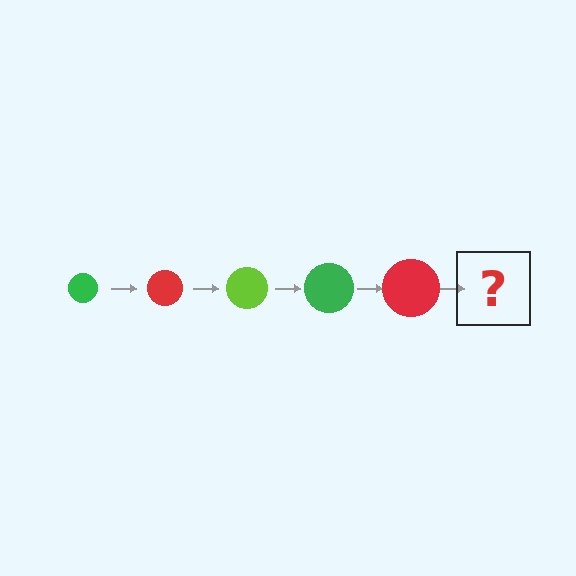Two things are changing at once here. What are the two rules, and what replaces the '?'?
The two rules are that the circle grows larger each step and the color cycles through green, red, and lime. The '?' should be a lime circle, larger than the previous one.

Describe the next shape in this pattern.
It should be a lime circle, larger than the previous one.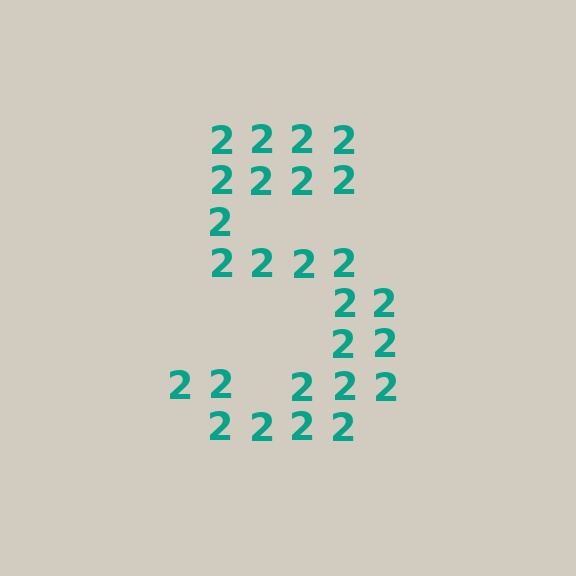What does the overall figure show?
The overall figure shows the digit 5.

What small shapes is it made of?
It is made of small digit 2's.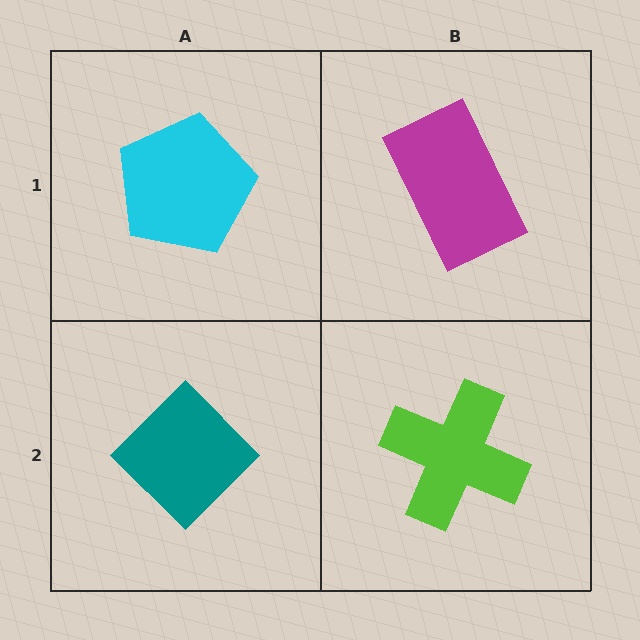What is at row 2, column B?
A lime cross.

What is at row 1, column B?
A magenta rectangle.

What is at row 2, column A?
A teal diamond.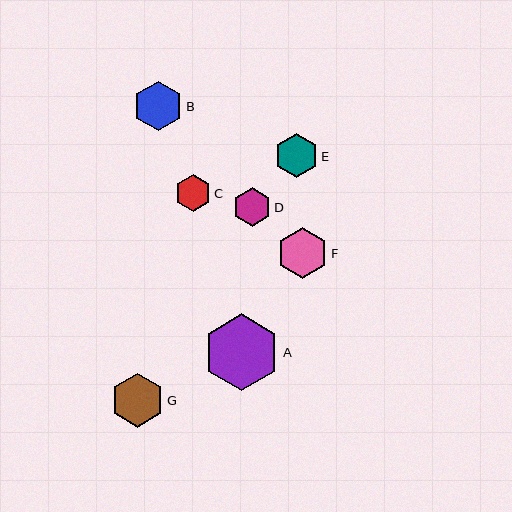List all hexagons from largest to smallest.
From largest to smallest: A, G, F, B, E, D, C.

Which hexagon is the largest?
Hexagon A is the largest with a size of approximately 77 pixels.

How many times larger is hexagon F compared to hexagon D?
Hexagon F is approximately 1.3 times the size of hexagon D.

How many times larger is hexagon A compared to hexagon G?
Hexagon A is approximately 1.4 times the size of hexagon G.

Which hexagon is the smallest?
Hexagon C is the smallest with a size of approximately 36 pixels.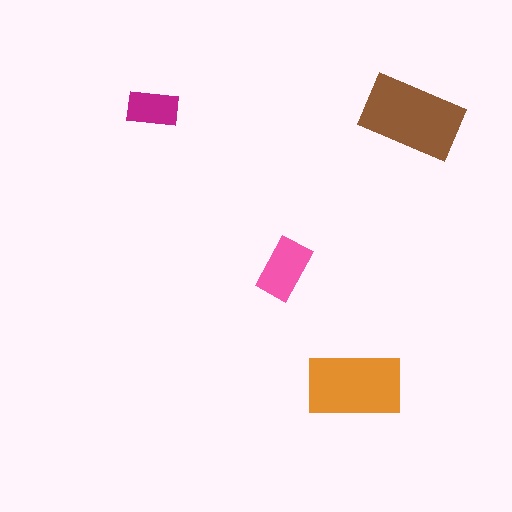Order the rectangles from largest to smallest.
the brown one, the orange one, the pink one, the magenta one.